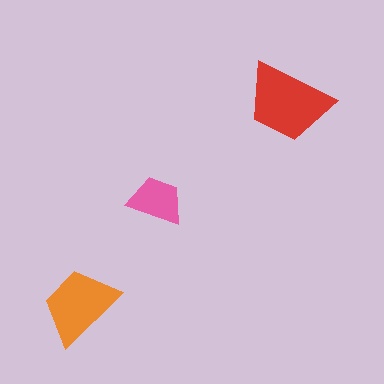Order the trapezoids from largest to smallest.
the red one, the orange one, the pink one.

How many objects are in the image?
There are 3 objects in the image.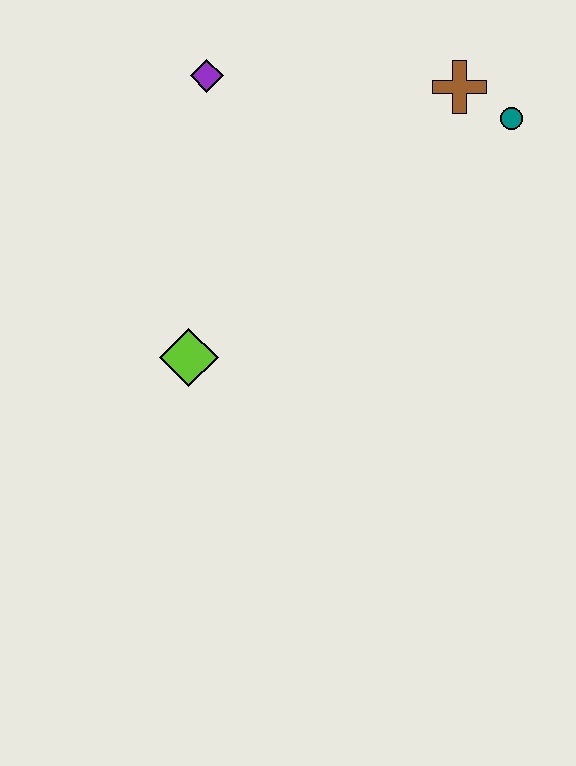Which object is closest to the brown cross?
The teal circle is closest to the brown cross.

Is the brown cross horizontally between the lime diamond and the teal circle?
Yes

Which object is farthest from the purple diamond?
The teal circle is farthest from the purple diamond.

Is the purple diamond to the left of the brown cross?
Yes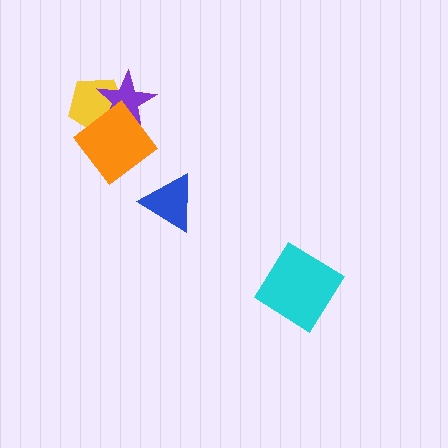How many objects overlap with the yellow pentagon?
2 objects overlap with the yellow pentagon.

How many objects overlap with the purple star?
2 objects overlap with the purple star.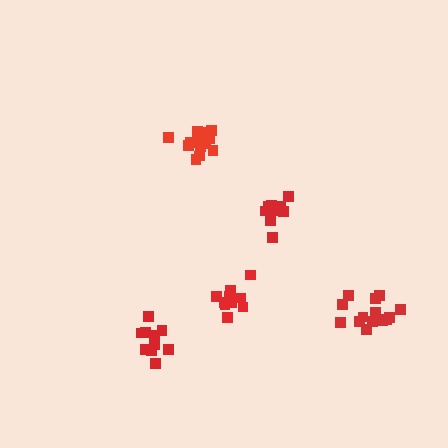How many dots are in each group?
Group 1: 10 dots, Group 2: 14 dots, Group 3: 10 dots, Group 4: 14 dots, Group 5: 10 dots (58 total).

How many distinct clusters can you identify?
There are 5 distinct clusters.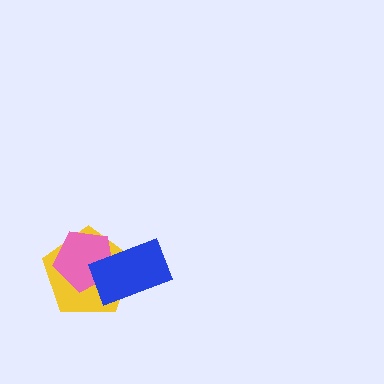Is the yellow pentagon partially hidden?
Yes, it is partially covered by another shape.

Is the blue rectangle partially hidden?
No, no other shape covers it.